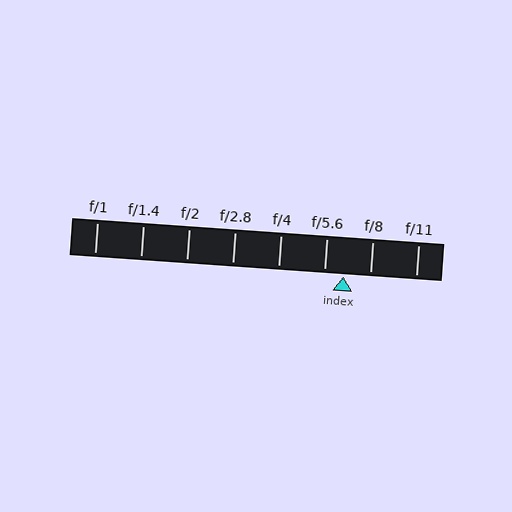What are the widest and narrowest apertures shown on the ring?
The widest aperture shown is f/1 and the narrowest is f/11.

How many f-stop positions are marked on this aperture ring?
There are 8 f-stop positions marked.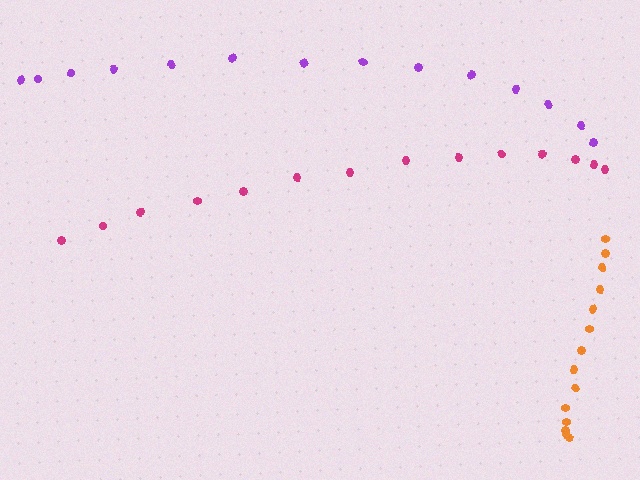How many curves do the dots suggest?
There are 3 distinct paths.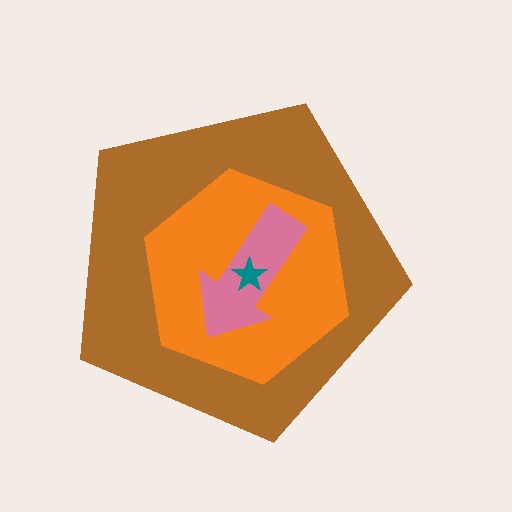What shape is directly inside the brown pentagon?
The orange hexagon.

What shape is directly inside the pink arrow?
The teal star.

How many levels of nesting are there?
4.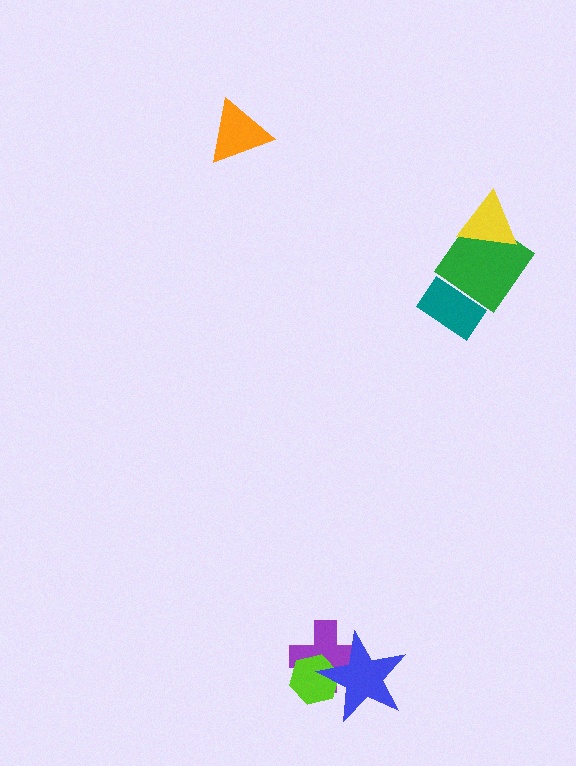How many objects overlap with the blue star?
2 objects overlap with the blue star.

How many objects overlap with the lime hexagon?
2 objects overlap with the lime hexagon.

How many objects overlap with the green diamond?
2 objects overlap with the green diamond.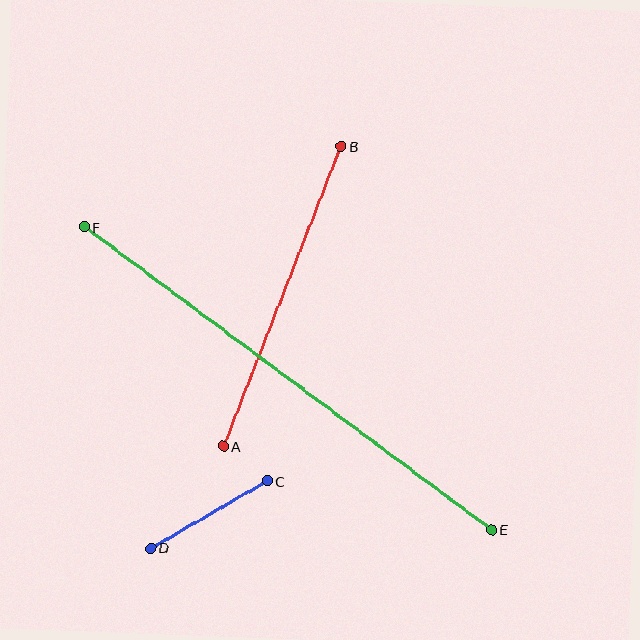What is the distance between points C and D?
The distance is approximately 134 pixels.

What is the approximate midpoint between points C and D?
The midpoint is at approximately (209, 514) pixels.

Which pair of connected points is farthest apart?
Points E and F are farthest apart.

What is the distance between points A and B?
The distance is approximately 322 pixels.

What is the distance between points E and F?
The distance is approximately 507 pixels.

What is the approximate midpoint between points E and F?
The midpoint is at approximately (288, 378) pixels.